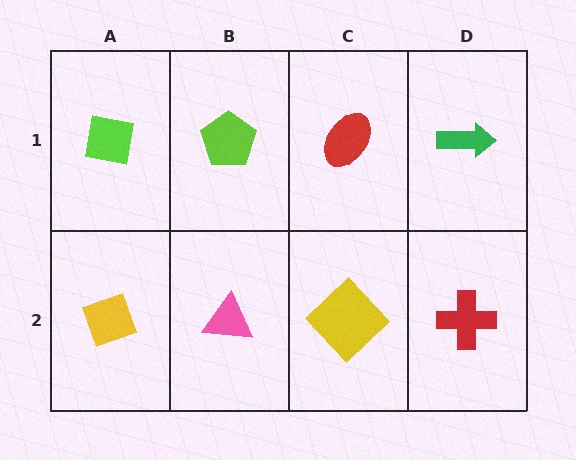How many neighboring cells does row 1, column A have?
2.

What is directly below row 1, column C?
A yellow diamond.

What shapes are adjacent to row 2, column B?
A lime pentagon (row 1, column B), a yellow diamond (row 2, column A), a yellow diamond (row 2, column C).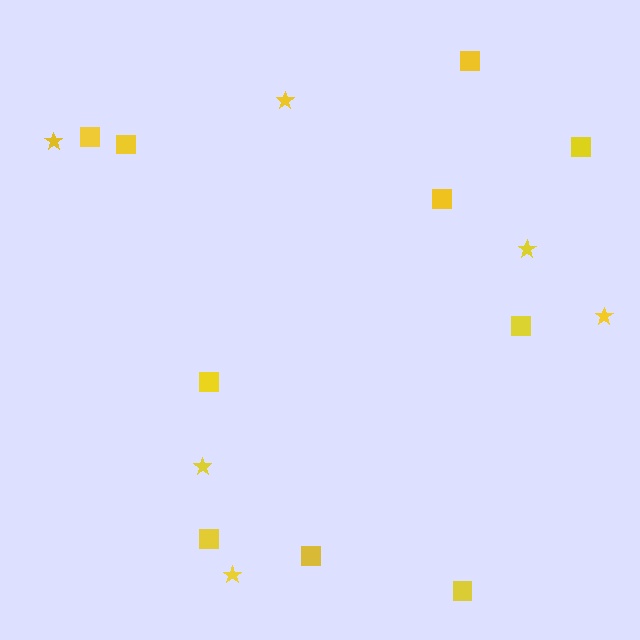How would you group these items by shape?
There are 2 groups: one group of stars (6) and one group of squares (10).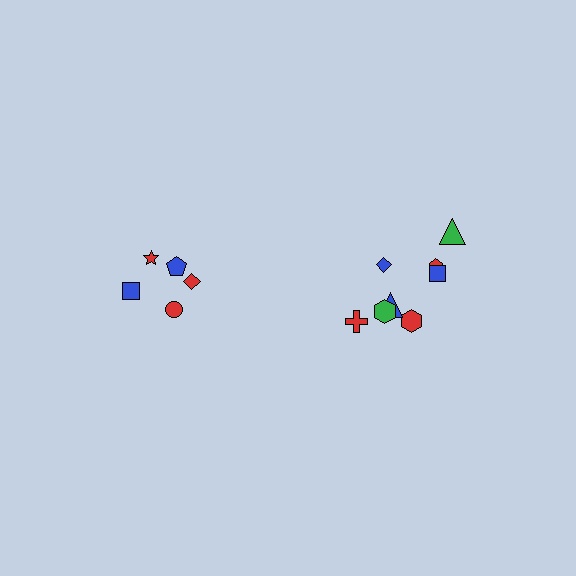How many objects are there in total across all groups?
There are 13 objects.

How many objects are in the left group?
There are 5 objects.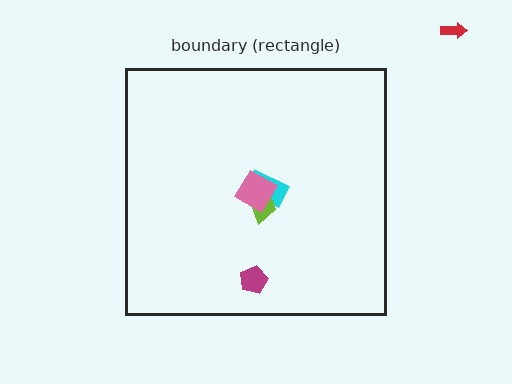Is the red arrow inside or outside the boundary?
Outside.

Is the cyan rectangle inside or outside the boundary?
Inside.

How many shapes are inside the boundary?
4 inside, 1 outside.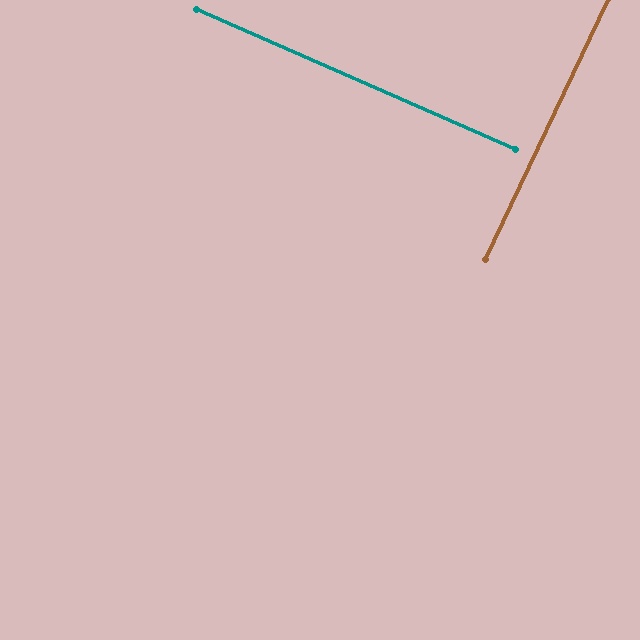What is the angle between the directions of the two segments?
Approximately 88 degrees.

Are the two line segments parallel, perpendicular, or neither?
Perpendicular — they meet at approximately 88°.